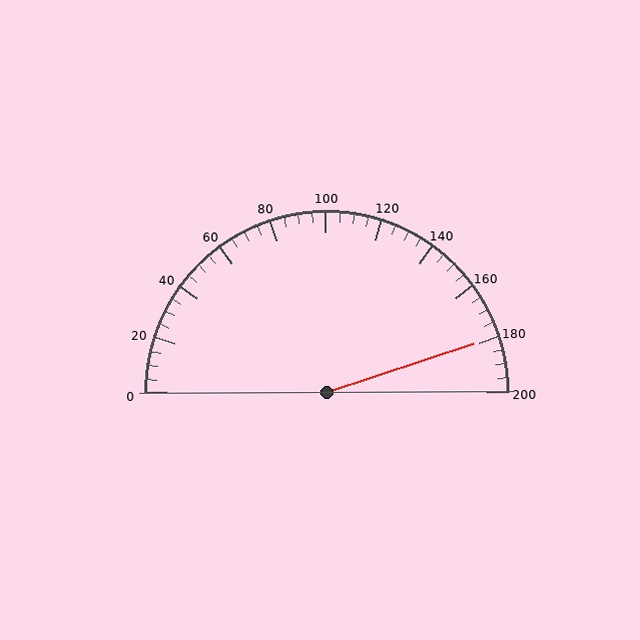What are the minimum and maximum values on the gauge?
The gauge ranges from 0 to 200.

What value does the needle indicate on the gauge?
The needle indicates approximately 180.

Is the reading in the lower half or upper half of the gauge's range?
The reading is in the upper half of the range (0 to 200).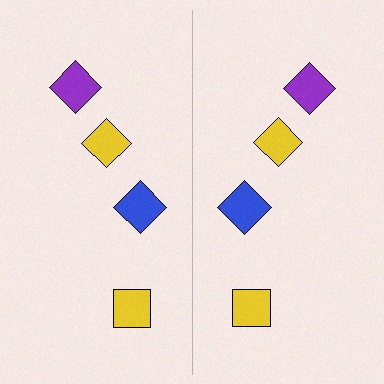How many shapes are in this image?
There are 8 shapes in this image.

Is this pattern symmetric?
Yes, this pattern has bilateral (reflection) symmetry.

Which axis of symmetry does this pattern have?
The pattern has a vertical axis of symmetry running through the center of the image.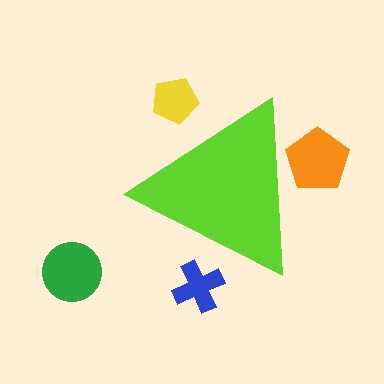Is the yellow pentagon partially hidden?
Yes, the yellow pentagon is partially hidden behind the lime triangle.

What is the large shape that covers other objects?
A lime triangle.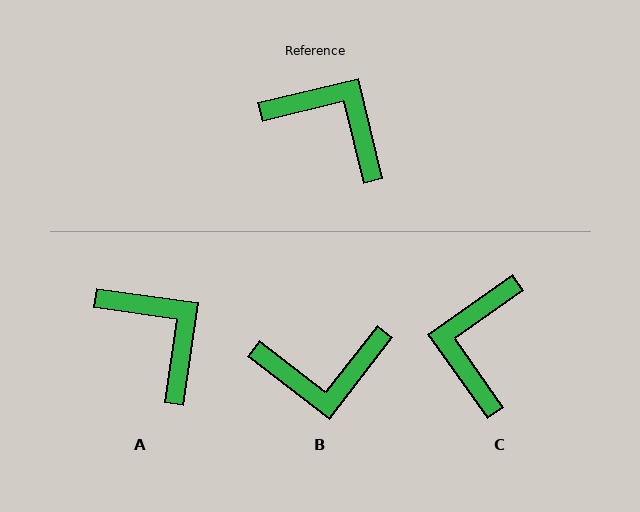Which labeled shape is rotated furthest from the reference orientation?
B, about 141 degrees away.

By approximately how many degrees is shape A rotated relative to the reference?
Approximately 22 degrees clockwise.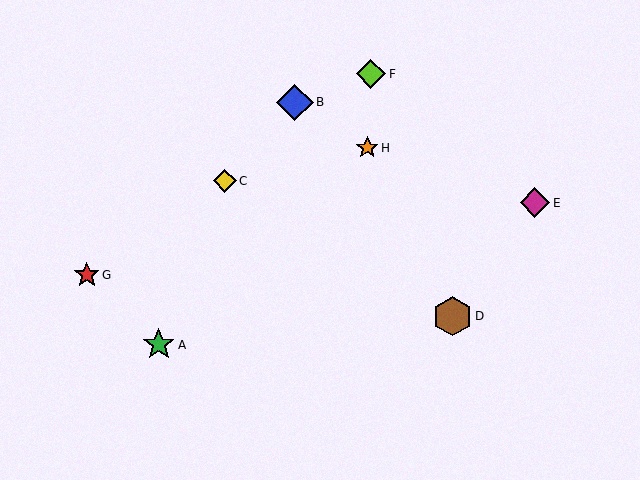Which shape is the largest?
The brown hexagon (labeled D) is the largest.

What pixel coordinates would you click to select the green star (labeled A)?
Click at (159, 345) to select the green star A.